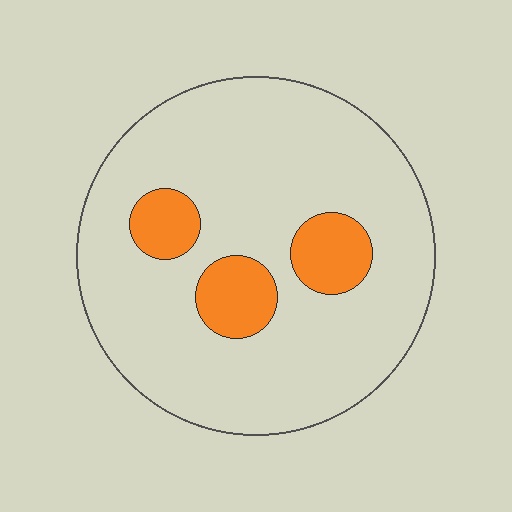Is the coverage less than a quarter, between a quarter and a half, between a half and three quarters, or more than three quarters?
Less than a quarter.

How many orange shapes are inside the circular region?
3.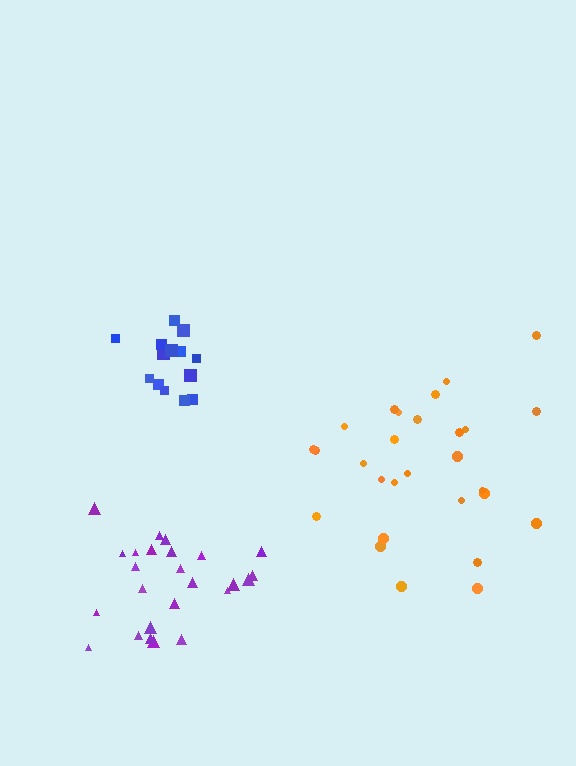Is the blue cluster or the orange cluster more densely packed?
Blue.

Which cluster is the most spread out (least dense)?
Orange.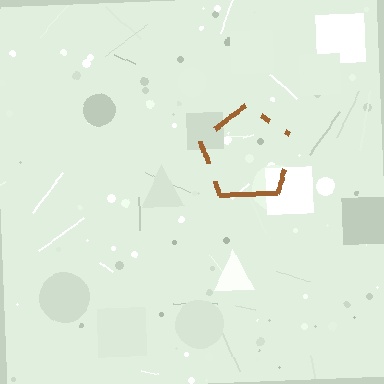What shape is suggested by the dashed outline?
The dashed outline suggests a pentagon.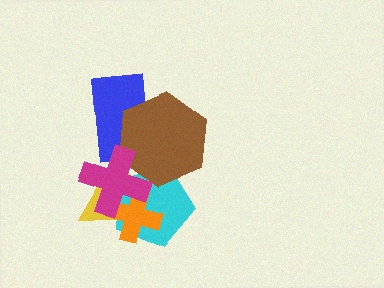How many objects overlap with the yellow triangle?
4 objects overlap with the yellow triangle.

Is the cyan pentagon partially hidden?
Yes, it is partially covered by another shape.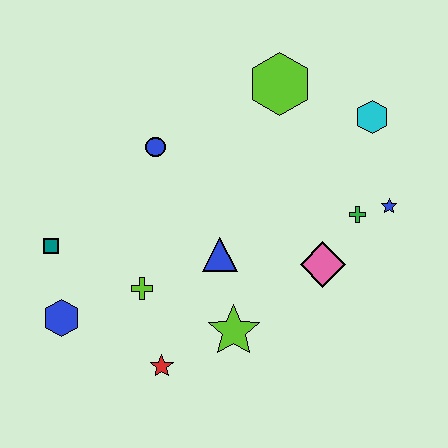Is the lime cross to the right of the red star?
No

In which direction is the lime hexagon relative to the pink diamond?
The lime hexagon is above the pink diamond.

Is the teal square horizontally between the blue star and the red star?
No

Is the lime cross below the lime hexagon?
Yes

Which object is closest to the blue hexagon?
The teal square is closest to the blue hexagon.